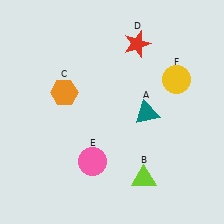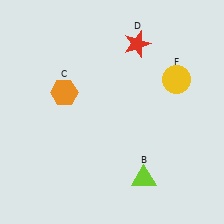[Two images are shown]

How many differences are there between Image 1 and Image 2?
There are 2 differences between the two images.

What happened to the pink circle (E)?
The pink circle (E) was removed in Image 2. It was in the bottom-left area of Image 1.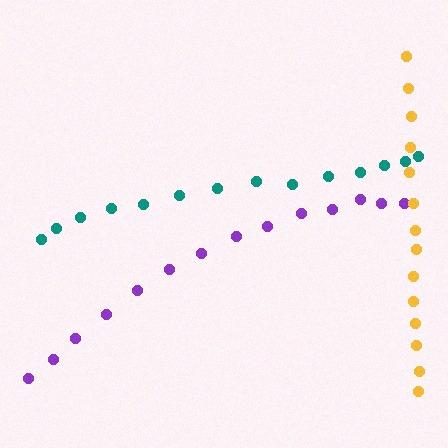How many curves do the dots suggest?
There are 3 distinct paths.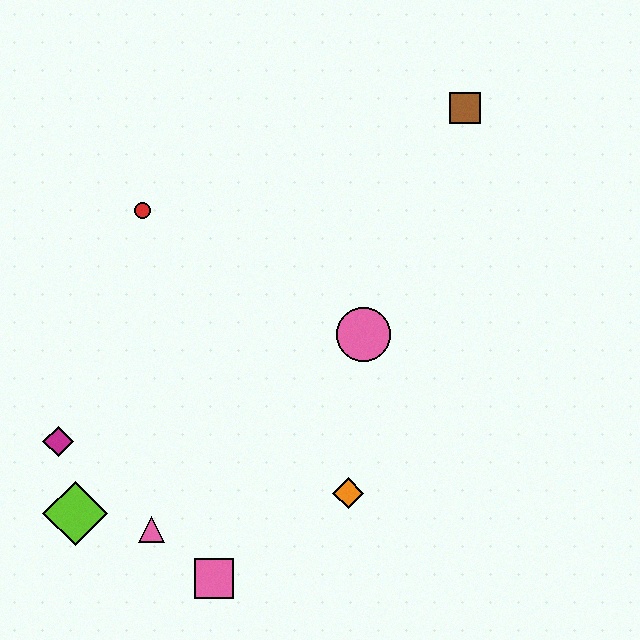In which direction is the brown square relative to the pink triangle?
The brown square is above the pink triangle.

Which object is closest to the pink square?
The pink triangle is closest to the pink square.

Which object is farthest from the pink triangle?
The brown square is farthest from the pink triangle.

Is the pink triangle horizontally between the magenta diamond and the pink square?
Yes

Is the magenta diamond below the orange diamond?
No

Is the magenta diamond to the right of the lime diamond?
No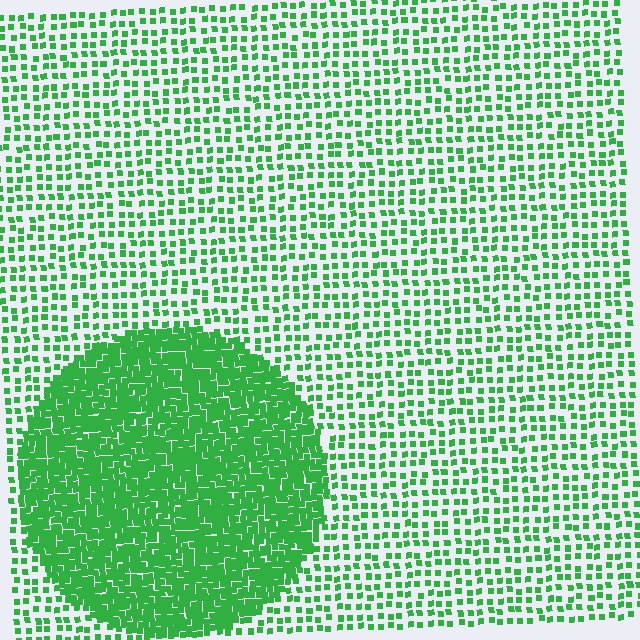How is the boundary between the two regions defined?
The boundary is defined by a change in element density (approximately 2.8x ratio). All elements are the same color, size, and shape.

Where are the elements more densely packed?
The elements are more densely packed inside the circle boundary.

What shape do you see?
I see a circle.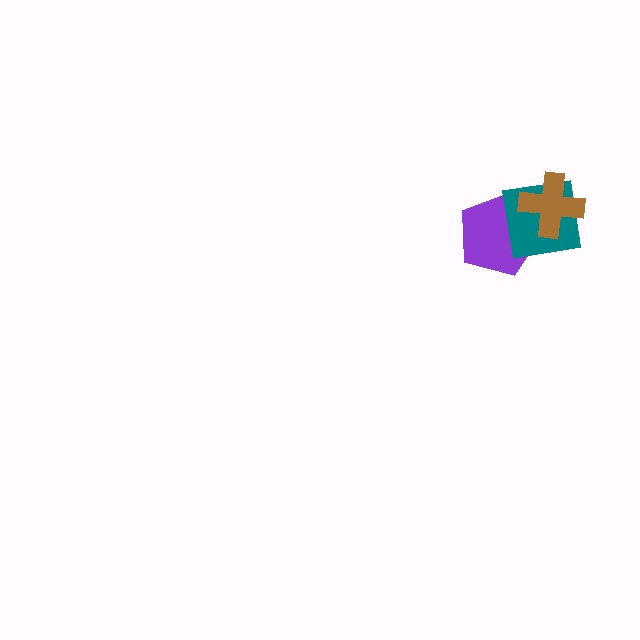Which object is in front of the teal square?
The brown cross is in front of the teal square.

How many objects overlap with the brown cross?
2 objects overlap with the brown cross.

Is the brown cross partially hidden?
No, no other shape covers it.